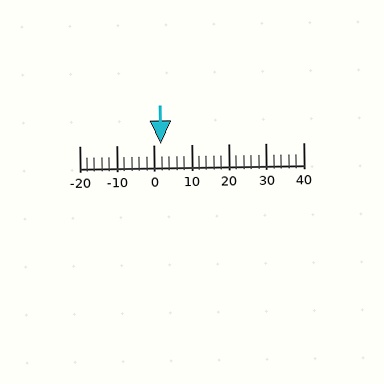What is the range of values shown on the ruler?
The ruler shows values from -20 to 40.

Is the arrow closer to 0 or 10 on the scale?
The arrow is closer to 0.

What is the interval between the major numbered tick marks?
The major tick marks are spaced 10 units apart.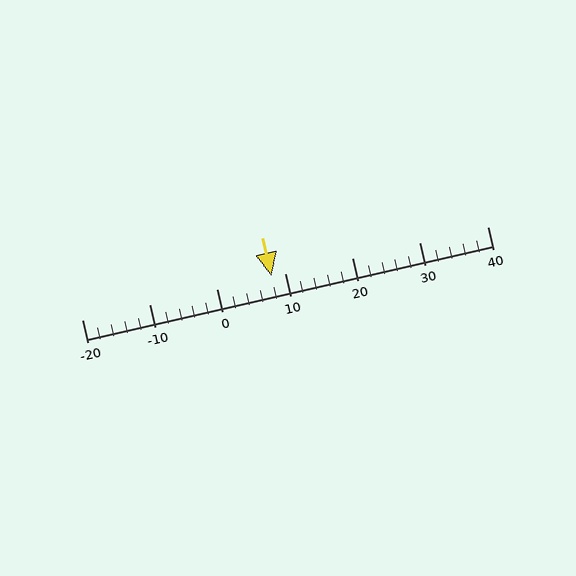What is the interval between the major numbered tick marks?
The major tick marks are spaced 10 units apart.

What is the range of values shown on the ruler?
The ruler shows values from -20 to 40.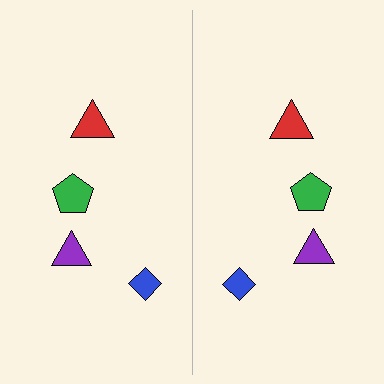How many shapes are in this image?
There are 8 shapes in this image.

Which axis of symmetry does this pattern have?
The pattern has a vertical axis of symmetry running through the center of the image.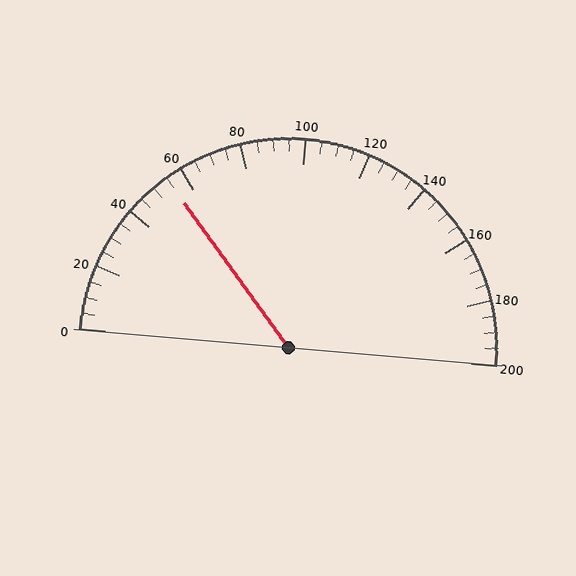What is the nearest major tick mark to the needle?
The nearest major tick mark is 60.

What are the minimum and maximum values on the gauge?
The gauge ranges from 0 to 200.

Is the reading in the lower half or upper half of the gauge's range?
The reading is in the lower half of the range (0 to 200).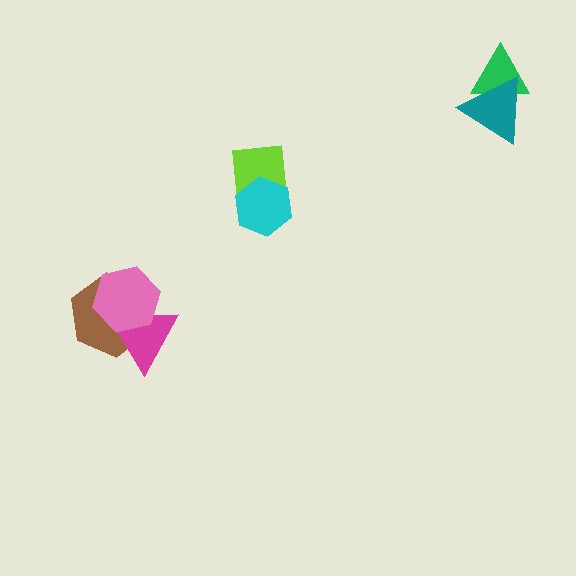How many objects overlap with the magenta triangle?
2 objects overlap with the magenta triangle.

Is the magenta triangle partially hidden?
Yes, it is partially covered by another shape.